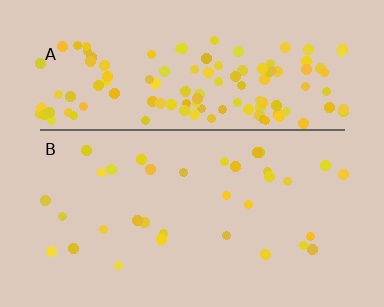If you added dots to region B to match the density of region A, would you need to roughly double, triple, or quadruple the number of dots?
Approximately quadruple.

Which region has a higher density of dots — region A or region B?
A (the top).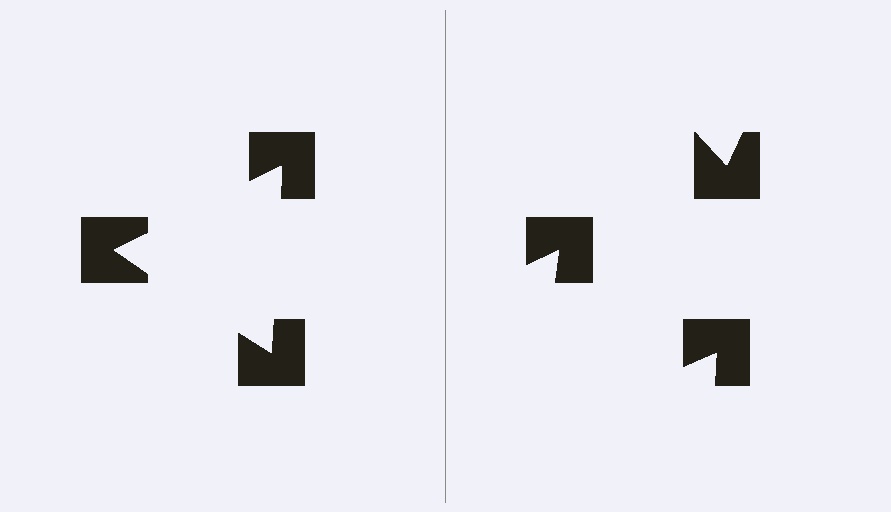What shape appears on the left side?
An illusory triangle.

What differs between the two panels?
The notched squares are positioned identically on both sides; only the wedge orientations differ. On the left they align to a triangle; on the right they are misaligned.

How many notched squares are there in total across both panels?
6 — 3 on each side.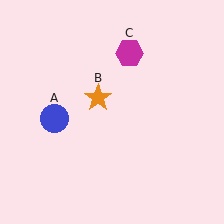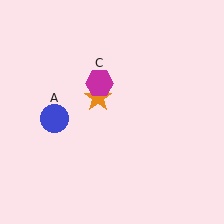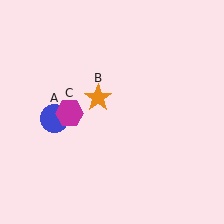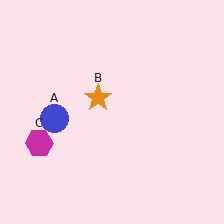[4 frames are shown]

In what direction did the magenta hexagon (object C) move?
The magenta hexagon (object C) moved down and to the left.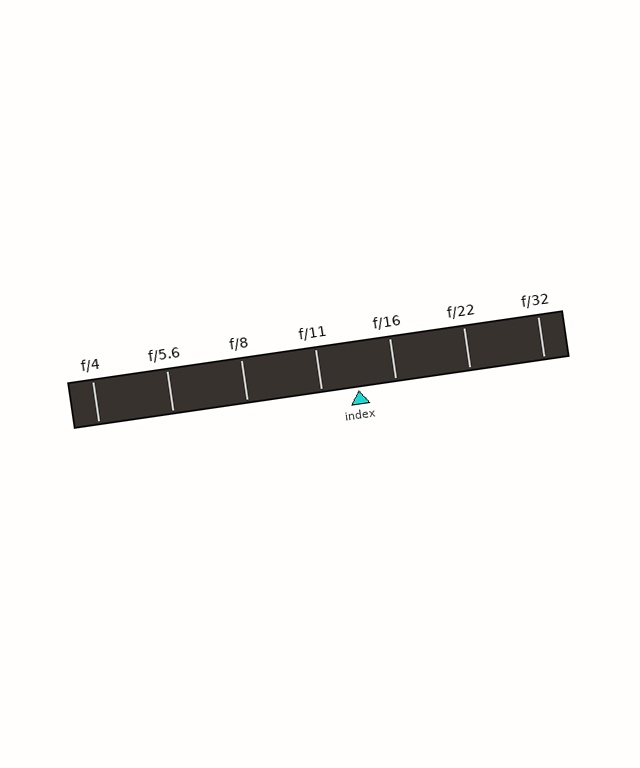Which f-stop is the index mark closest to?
The index mark is closest to f/16.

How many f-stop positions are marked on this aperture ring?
There are 7 f-stop positions marked.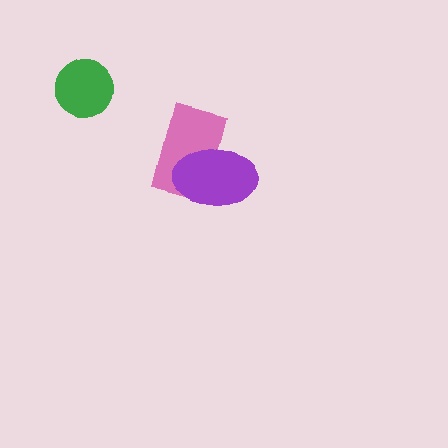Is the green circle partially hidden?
No, no other shape covers it.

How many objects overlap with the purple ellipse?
1 object overlaps with the purple ellipse.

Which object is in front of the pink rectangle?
The purple ellipse is in front of the pink rectangle.